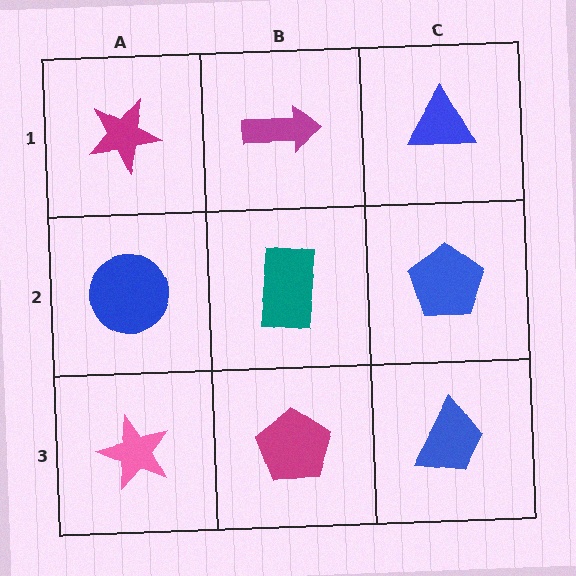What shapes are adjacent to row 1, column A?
A blue circle (row 2, column A), a magenta arrow (row 1, column B).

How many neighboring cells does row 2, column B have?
4.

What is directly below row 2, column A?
A pink star.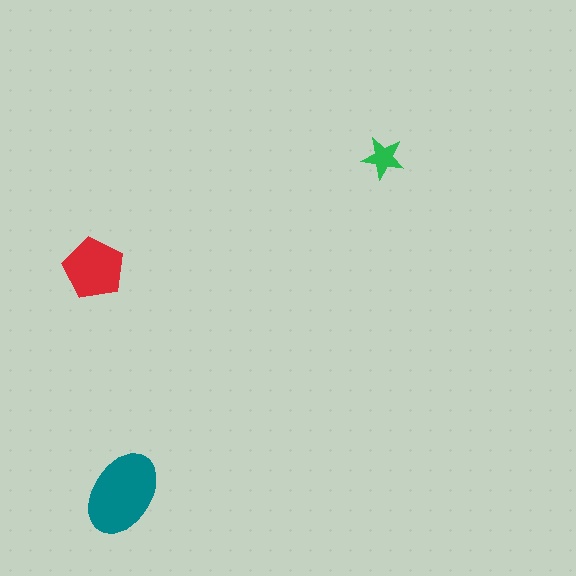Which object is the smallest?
The green star.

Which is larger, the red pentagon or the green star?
The red pentagon.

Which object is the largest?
The teal ellipse.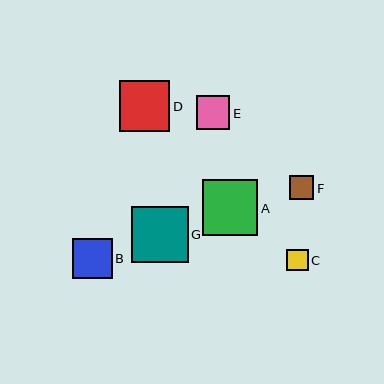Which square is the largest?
Square G is the largest with a size of approximately 56 pixels.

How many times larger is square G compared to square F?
Square G is approximately 2.4 times the size of square F.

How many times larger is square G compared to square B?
Square G is approximately 1.4 times the size of square B.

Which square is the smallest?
Square C is the smallest with a size of approximately 21 pixels.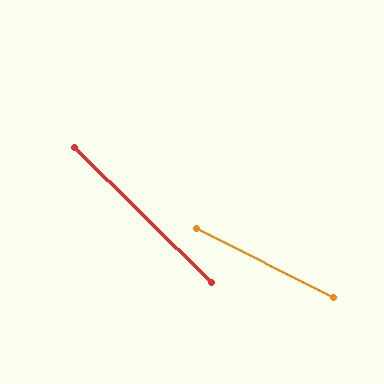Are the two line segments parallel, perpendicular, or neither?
Neither parallel nor perpendicular — they differ by about 18°.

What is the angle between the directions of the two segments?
Approximately 18 degrees.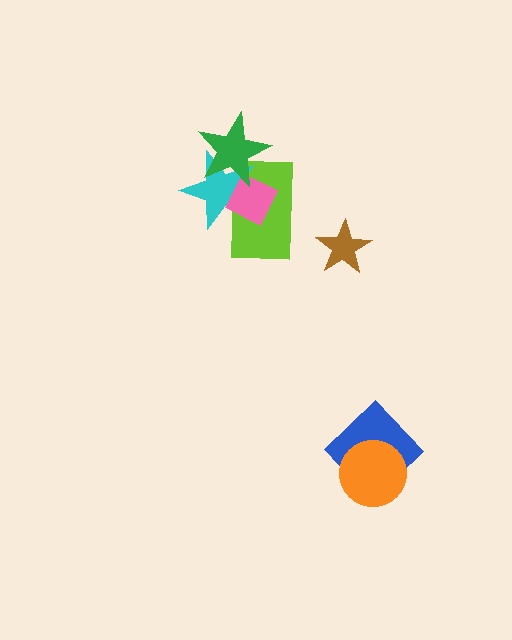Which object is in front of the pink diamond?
The green star is in front of the pink diamond.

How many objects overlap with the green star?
3 objects overlap with the green star.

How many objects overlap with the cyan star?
3 objects overlap with the cyan star.